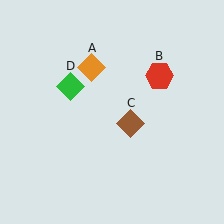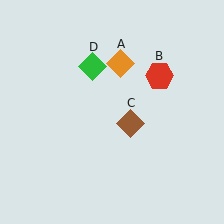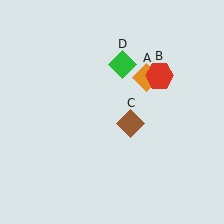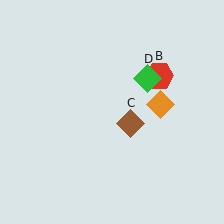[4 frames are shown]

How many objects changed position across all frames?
2 objects changed position: orange diamond (object A), green diamond (object D).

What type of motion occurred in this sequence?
The orange diamond (object A), green diamond (object D) rotated clockwise around the center of the scene.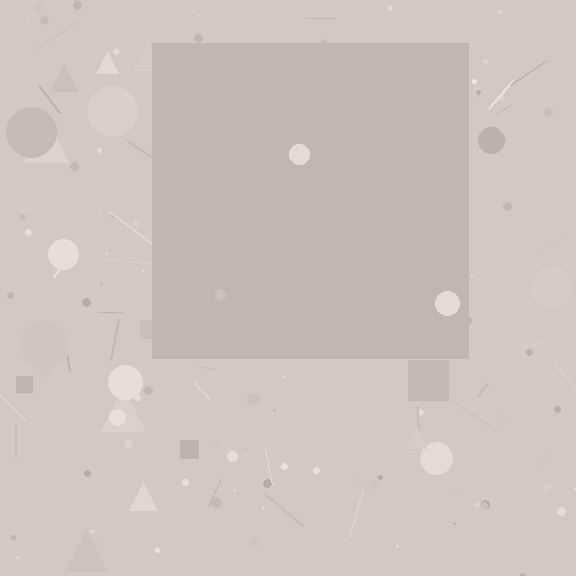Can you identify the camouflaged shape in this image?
The camouflaged shape is a square.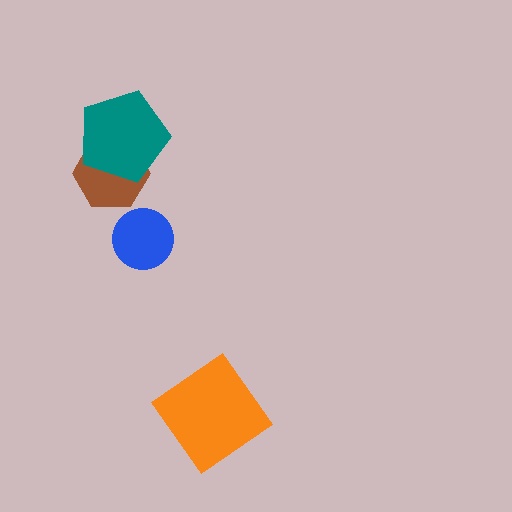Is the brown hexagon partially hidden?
Yes, it is partially covered by another shape.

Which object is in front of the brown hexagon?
The teal pentagon is in front of the brown hexagon.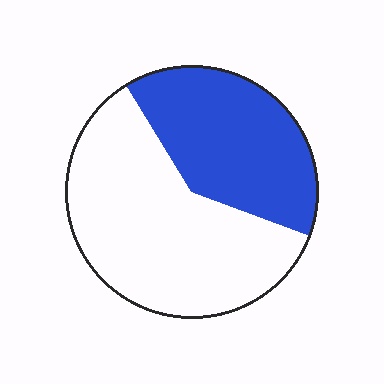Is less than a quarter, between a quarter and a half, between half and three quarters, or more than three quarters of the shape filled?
Between a quarter and a half.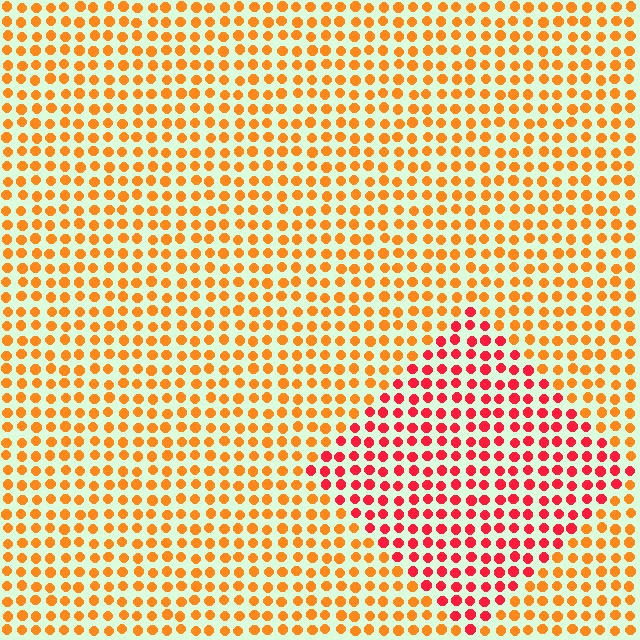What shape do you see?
I see a diamond.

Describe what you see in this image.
The image is filled with small orange elements in a uniform arrangement. A diamond-shaped region is visible where the elements are tinted to a slightly different hue, forming a subtle color boundary.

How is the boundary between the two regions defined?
The boundary is defined purely by a slight shift in hue (about 38 degrees). Spacing, size, and orientation are identical on both sides.